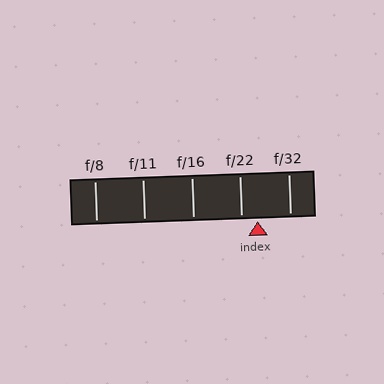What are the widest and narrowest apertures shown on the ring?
The widest aperture shown is f/8 and the narrowest is f/32.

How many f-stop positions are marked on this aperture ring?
There are 5 f-stop positions marked.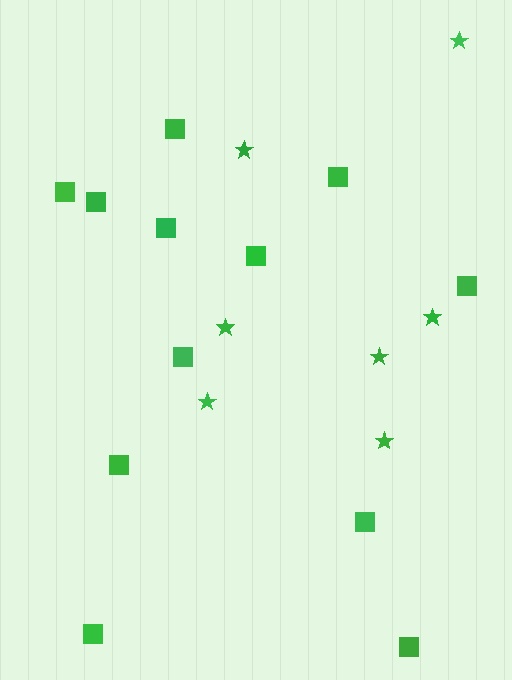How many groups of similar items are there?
There are 2 groups: one group of stars (7) and one group of squares (12).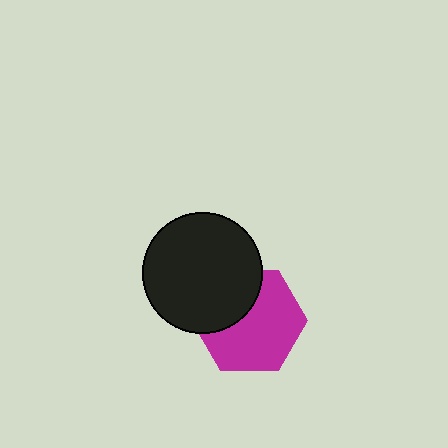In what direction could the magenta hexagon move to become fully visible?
The magenta hexagon could move toward the lower-right. That would shift it out from behind the black circle entirely.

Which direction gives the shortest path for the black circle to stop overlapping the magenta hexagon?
Moving toward the upper-left gives the shortest separation.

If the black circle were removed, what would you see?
You would see the complete magenta hexagon.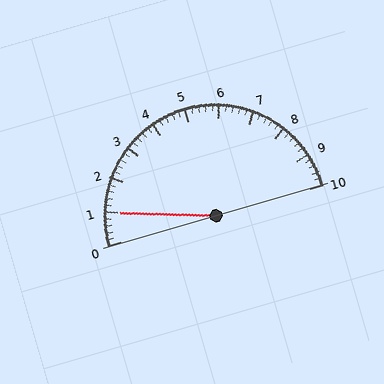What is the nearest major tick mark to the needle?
The nearest major tick mark is 1.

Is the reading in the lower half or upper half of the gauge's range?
The reading is in the lower half of the range (0 to 10).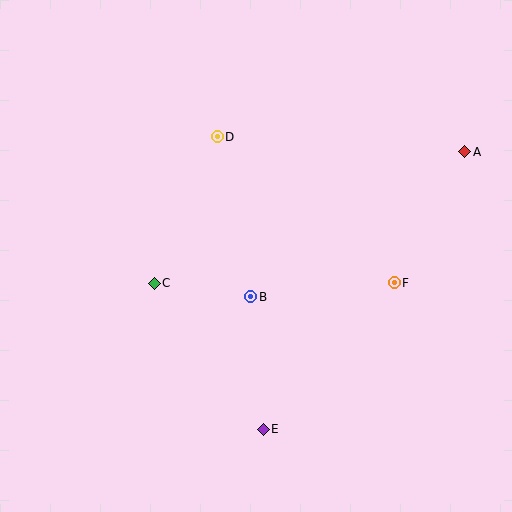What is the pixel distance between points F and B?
The distance between F and B is 144 pixels.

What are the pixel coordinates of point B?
Point B is at (251, 297).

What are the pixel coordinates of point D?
Point D is at (217, 137).